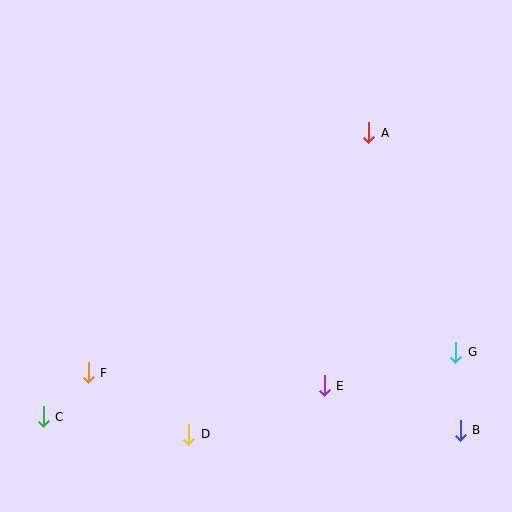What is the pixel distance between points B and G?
The distance between B and G is 78 pixels.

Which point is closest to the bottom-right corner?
Point B is closest to the bottom-right corner.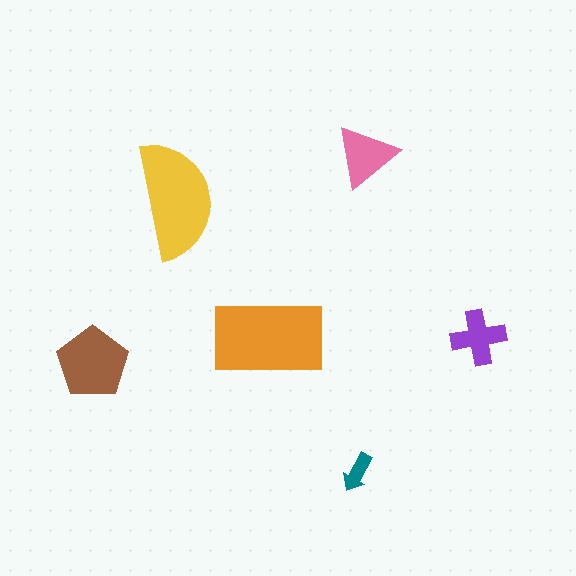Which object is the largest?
The orange rectangle.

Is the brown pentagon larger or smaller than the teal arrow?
Larger.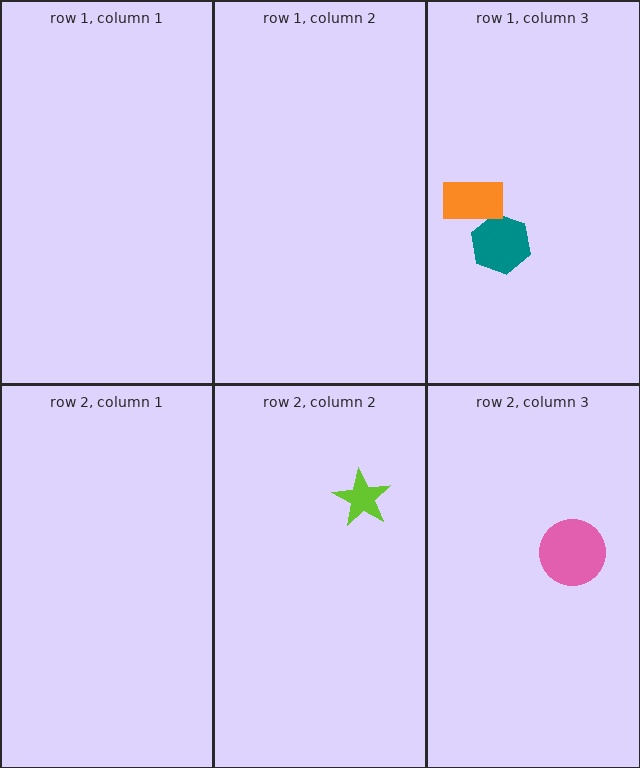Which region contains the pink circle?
The row 2, column 3 region.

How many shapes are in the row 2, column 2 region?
1.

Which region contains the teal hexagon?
The row 1, column 3 region.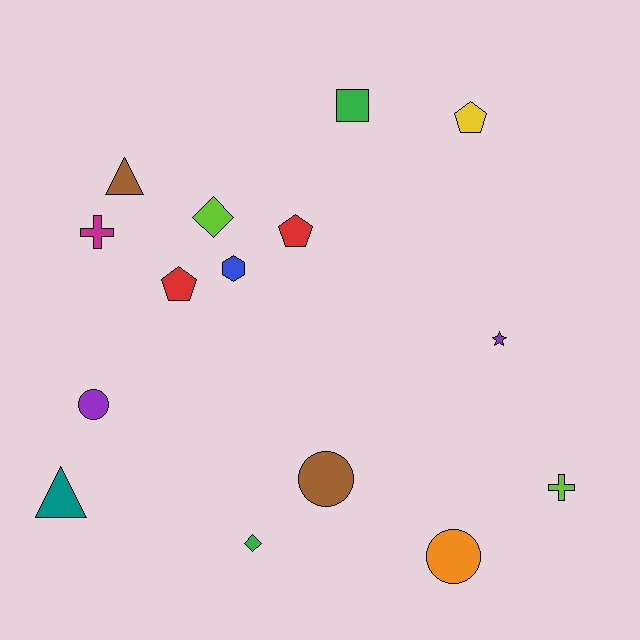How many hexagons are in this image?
There is 1 hexagon.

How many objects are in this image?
There are 15 objects.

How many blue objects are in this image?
There is 1 blue object.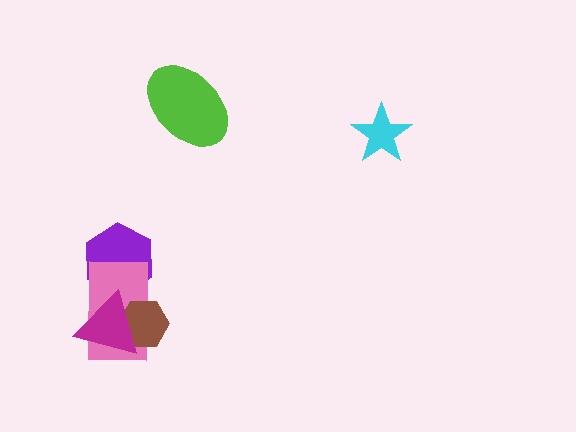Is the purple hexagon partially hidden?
Yes, it is partially covered by another shape.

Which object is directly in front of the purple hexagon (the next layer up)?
The pink rectangle is directly in front of the purple hexagon.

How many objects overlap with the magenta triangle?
3 objects overlap with the magenta triangle.